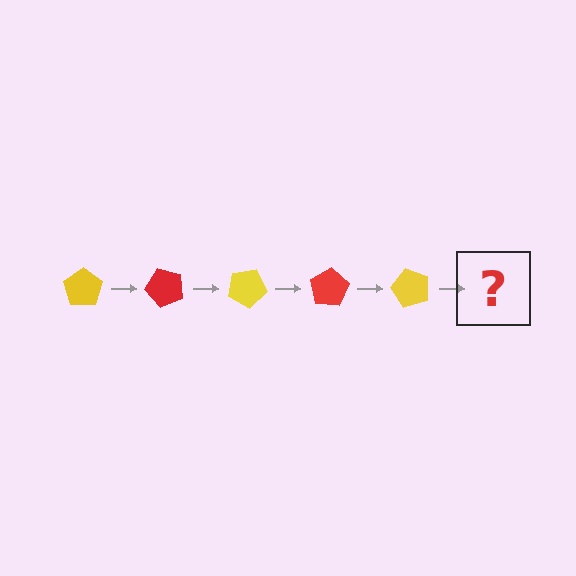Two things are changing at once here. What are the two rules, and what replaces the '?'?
The two rules are that it rotates 50 degrees each step and the color cycles through yellow and red. The '?' should be a red pentagon, rotated 250 degrees from the start.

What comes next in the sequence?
The next element should be a red pentagon, rotated 250 degrees from the start.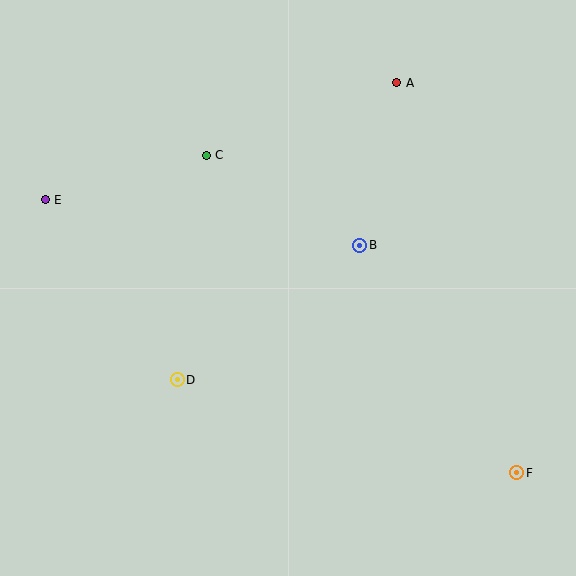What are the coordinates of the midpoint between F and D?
The midpoint between F and D is at (347, 426).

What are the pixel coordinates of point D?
Point D is at (177, 380).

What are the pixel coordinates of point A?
Point A is at (397, 83).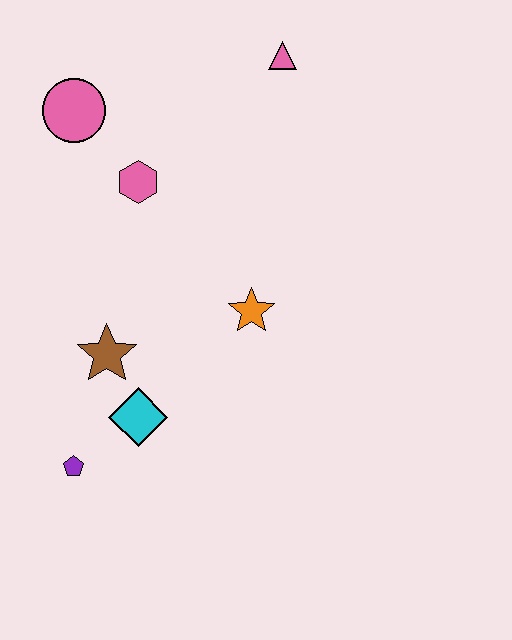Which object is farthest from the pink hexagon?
The purple pentagon is farthest from the pink hexagon.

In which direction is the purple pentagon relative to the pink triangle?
The purple pentagon is below the pink triangle.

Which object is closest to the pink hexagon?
The pink circle is closest to the pink hexagon.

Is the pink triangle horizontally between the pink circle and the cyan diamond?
No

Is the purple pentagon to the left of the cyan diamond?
Yes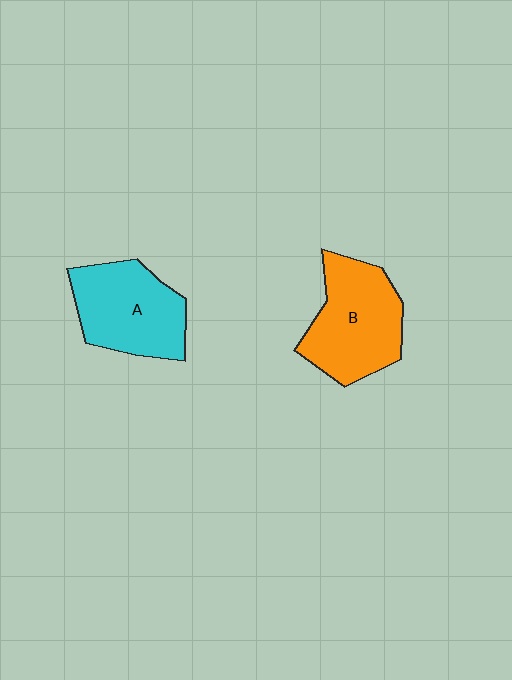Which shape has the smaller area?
Shape A (cyan).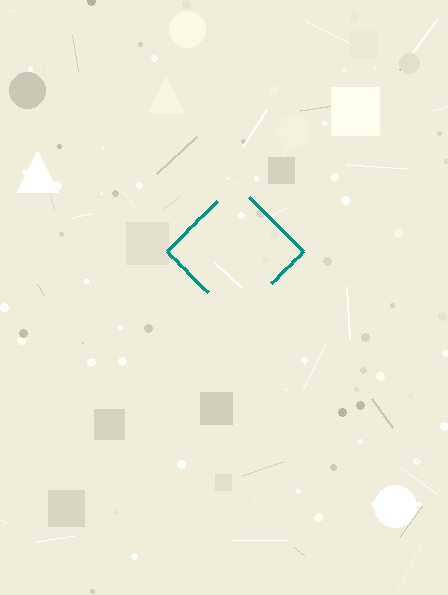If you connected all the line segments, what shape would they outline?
They would outline a diamond.